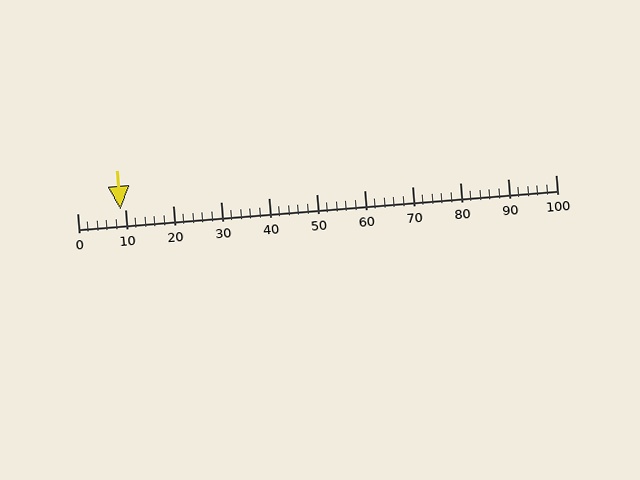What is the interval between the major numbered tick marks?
The major tick marks are spaced 10 units apart.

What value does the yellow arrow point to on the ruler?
The yellow arrow points to approximately 9.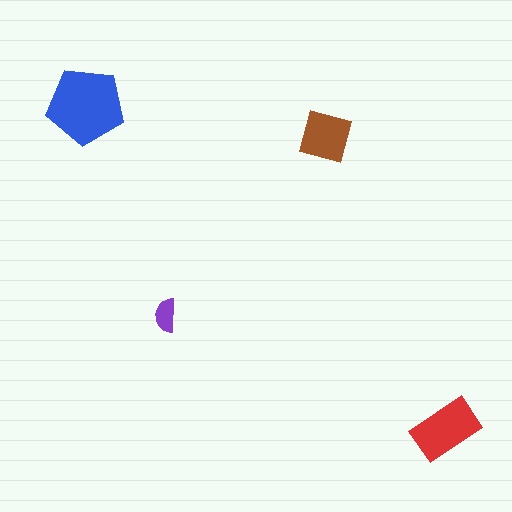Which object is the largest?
The blue pentagon.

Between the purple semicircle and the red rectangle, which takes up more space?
The red rectangle.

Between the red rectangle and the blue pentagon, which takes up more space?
The blue pentagon.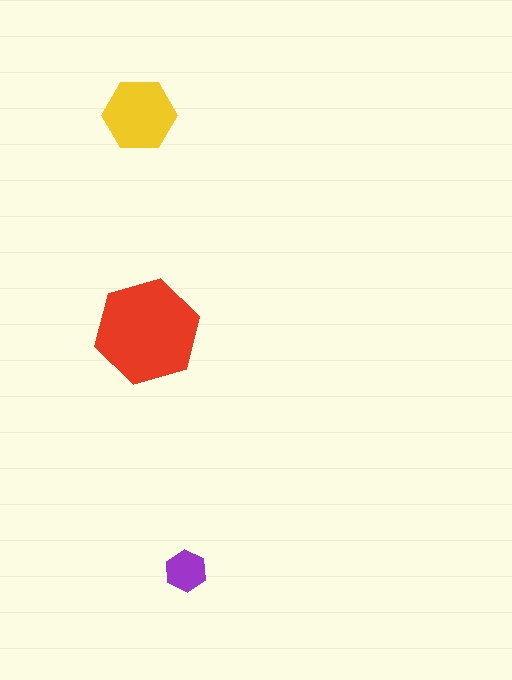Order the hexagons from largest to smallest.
the red one, the yellow one, the purple one.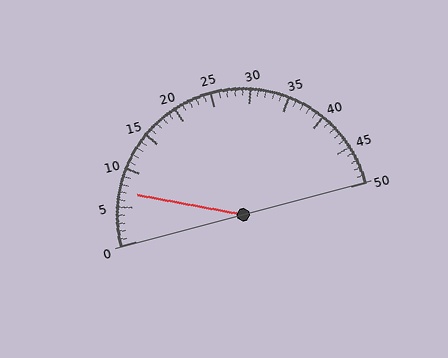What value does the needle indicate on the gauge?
The needle indicates approximately 7.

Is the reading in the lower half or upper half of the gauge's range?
The reading is in the lower half of the range (0 to 50).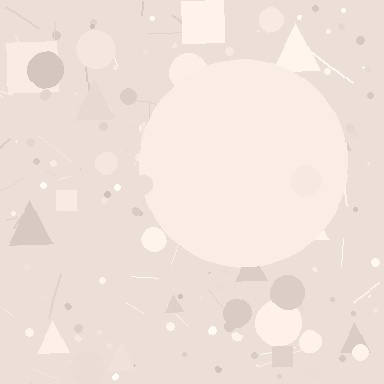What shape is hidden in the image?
A circle is hidden in the image.